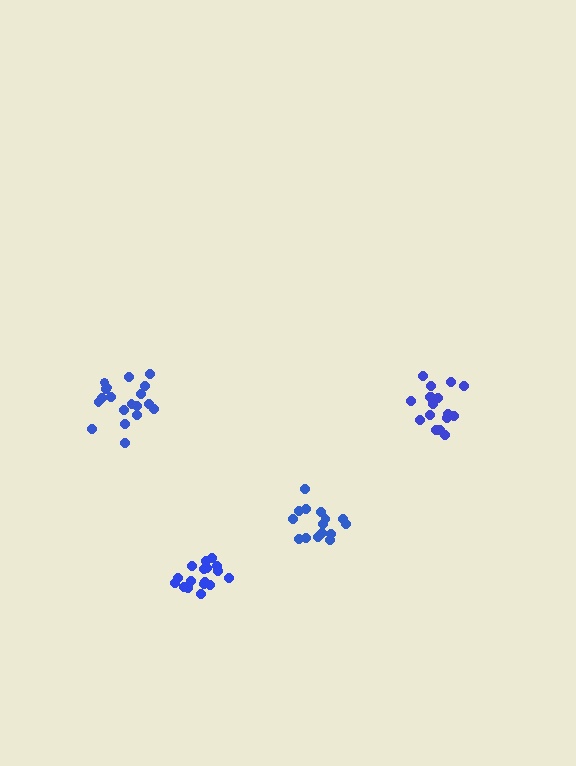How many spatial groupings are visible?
There are 4 spatial groupings.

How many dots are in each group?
Group 1: 18 dots, Group 2: 17 dots, Group 3: 19 dots, Group 4: 15 dots (69 total).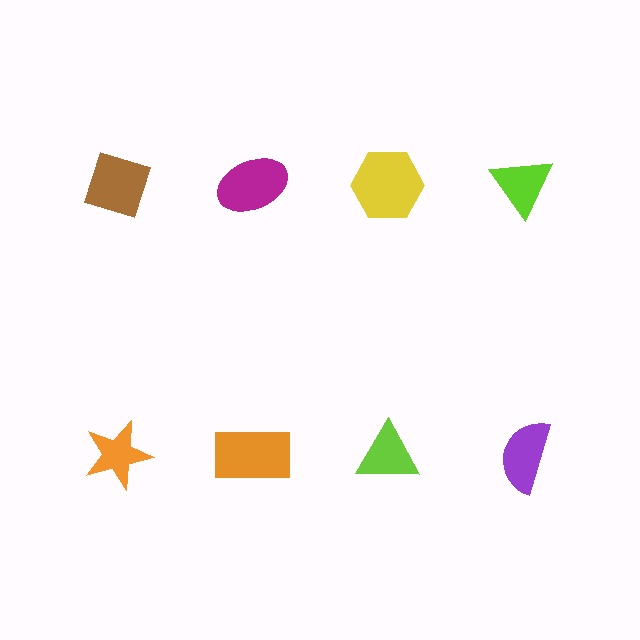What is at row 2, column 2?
An orange rectangle.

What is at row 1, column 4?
A lime triangle.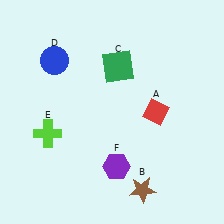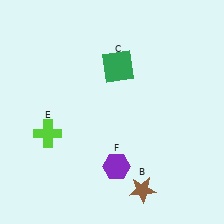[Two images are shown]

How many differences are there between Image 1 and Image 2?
There are 2 differences between the two images.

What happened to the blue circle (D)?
The blue circle (D) was removed in Image 2. It was in the top-left area of Image 1.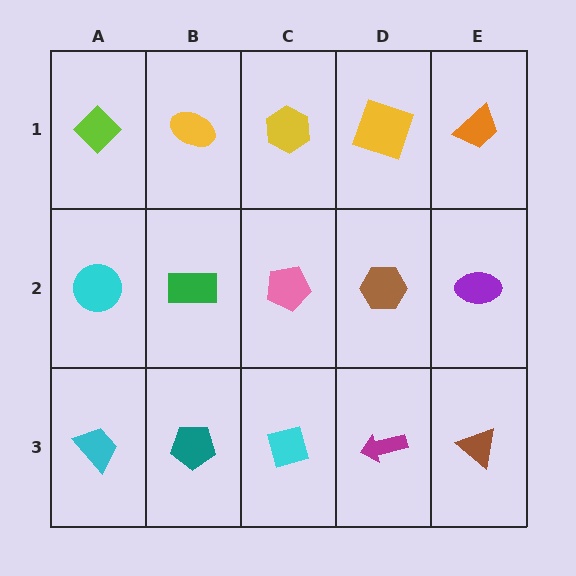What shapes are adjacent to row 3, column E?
A purple ellipse (row 2, column E), a magenta arrow (row 3, column D).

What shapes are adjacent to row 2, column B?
A yellow ellipse (row 1, column B), a teal pentagon (row 3, column B), a cyan circle (row 2, column A), a pink pentagon (row 2, column C).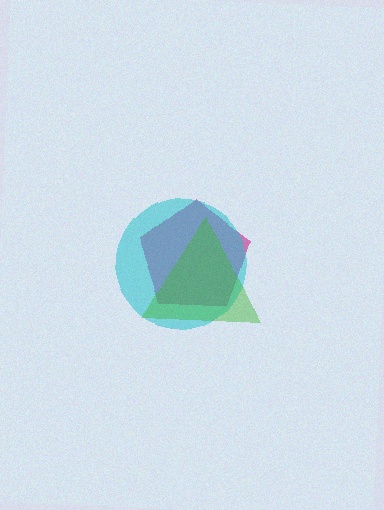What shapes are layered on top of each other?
The layered shapes are: a magenta pentagon, a cyan circle, a green triangle.